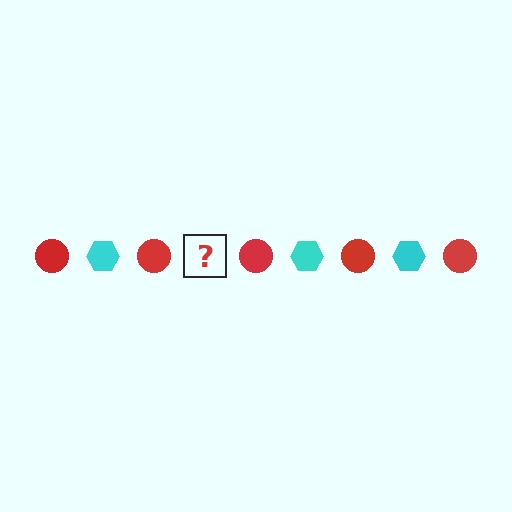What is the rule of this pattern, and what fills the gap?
The rule is that the pattern alternates between red circle and cyan hexagon. The gap should be filled with a cyan hexagon.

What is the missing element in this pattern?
The missing element is a cyan hexagon.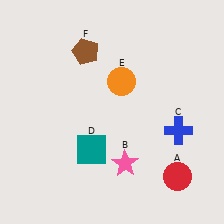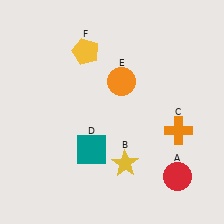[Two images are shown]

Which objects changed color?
B changed from pink to yellow. C changed from blue to orange. F changed from brown to yellow.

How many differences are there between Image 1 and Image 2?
There are 3 differences between the two images.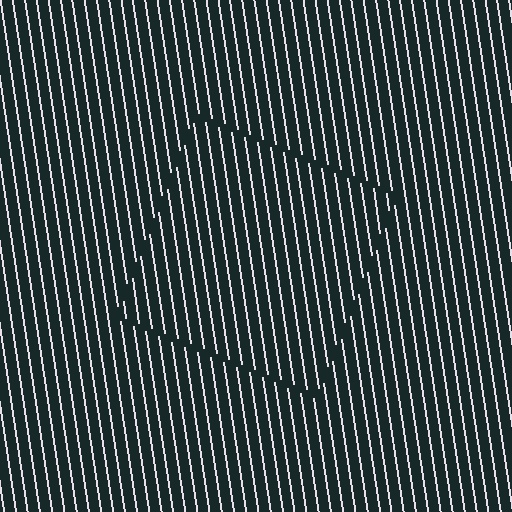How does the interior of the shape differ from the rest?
The interior of the shape contains the same grating, shifted by half a period — the contour is defined by the phase discontinuity where line-ends from the inner and outer gratings abut.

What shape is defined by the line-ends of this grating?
An illusory square. The interior of the shape contains the same grating, shifted by half a period — the contour is defined by the phase discontinuity where line-ends from the inner and outer gratings abut.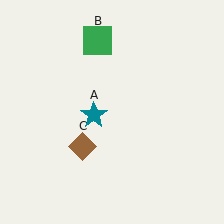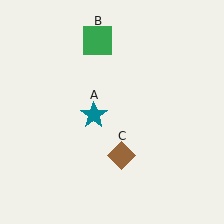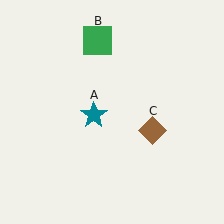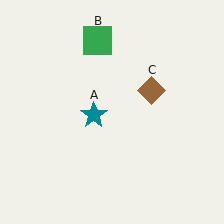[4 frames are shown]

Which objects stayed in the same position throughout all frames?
Teal star (object A) and green square (object B) remained stationary.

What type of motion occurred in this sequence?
The brown diamond (object C) rotated counterclockwise around the center of the scene.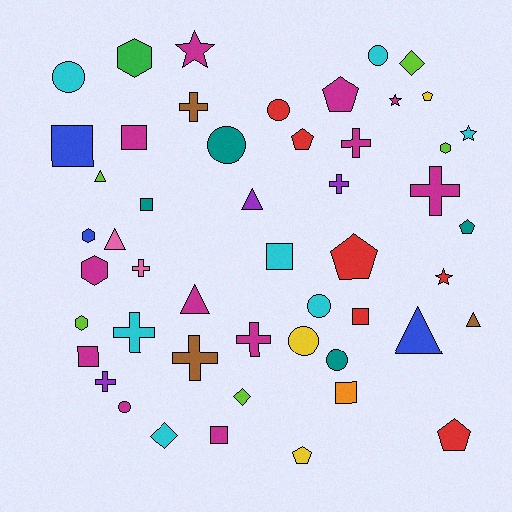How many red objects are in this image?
There are 6 red objects.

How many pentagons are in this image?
There are 7 pentagons.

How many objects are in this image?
There are 50 objects.